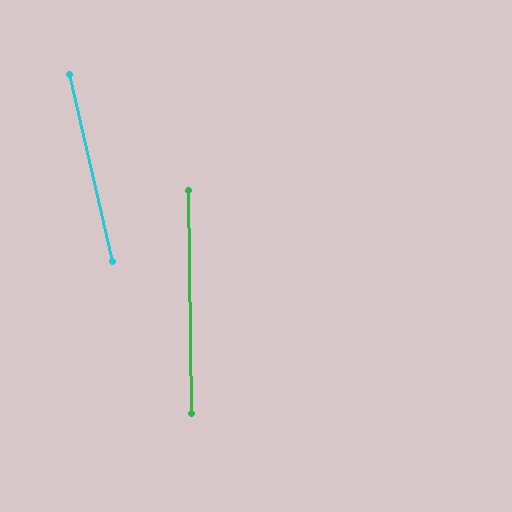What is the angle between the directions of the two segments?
Approximately 12 degrees.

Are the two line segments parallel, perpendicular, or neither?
Neither parallel nor perpendicular — they differ by about 12°.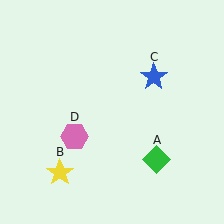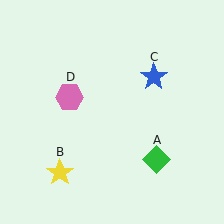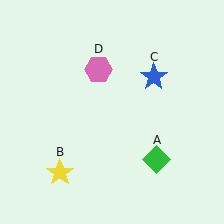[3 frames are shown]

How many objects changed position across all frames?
1 object changed position: pink hexagon (object D).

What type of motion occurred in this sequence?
The pink hexagon (object D) rotated clockwise around the center of the scene.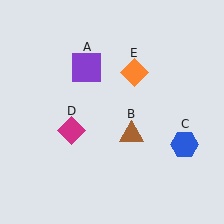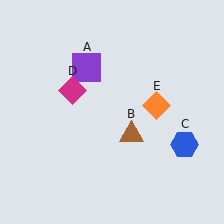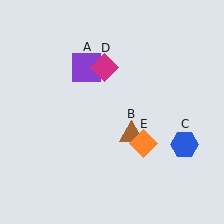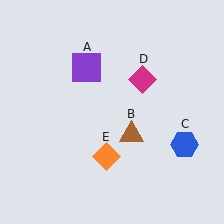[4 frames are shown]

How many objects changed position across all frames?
2 objects changed position: magenta diamond (object D), orange diamond (object E).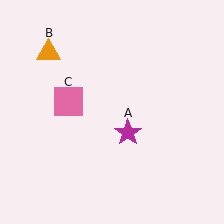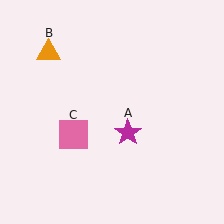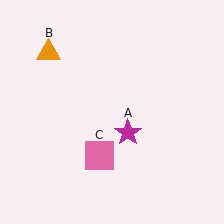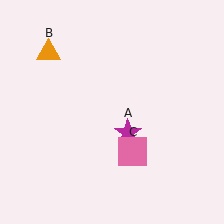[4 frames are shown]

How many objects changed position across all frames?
1 object changed position: pink square (object C).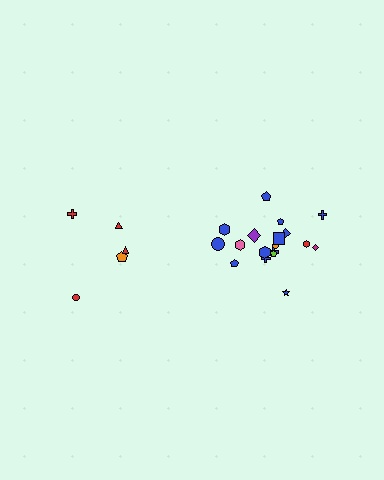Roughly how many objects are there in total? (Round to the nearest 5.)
Roughly 25 objects in total.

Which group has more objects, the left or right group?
The right group.